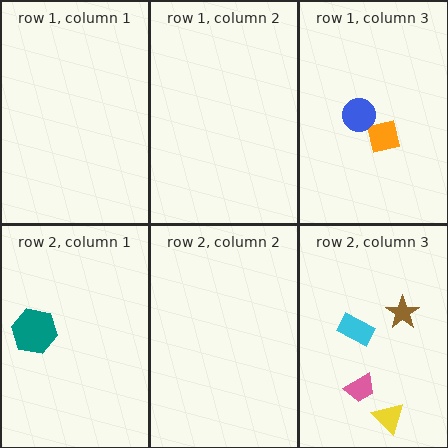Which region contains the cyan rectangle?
The row 2, column 3 region.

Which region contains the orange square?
The row 1, column 3 region.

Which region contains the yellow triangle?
The row 2, column 3 region.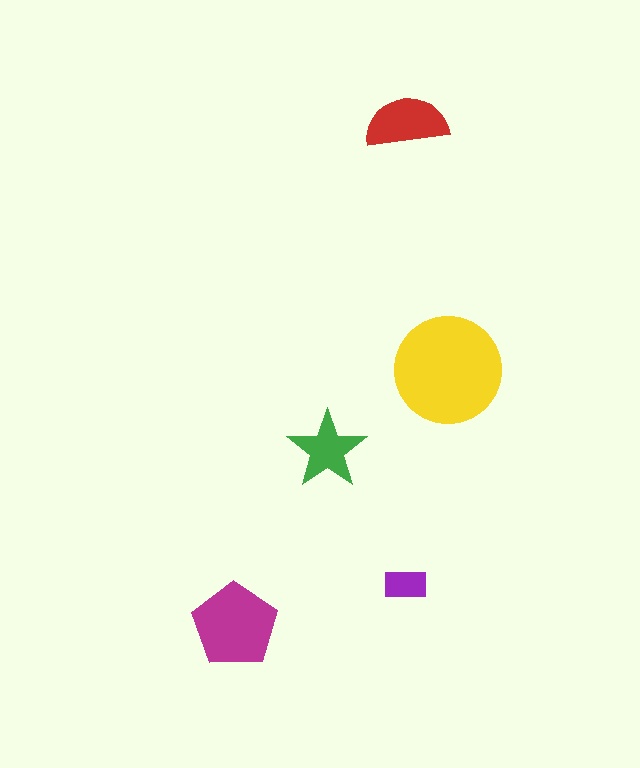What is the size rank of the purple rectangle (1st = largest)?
5th.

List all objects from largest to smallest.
The yellow circle, the magenta pentagon, the red semicircle, the green star, the purple rectangle.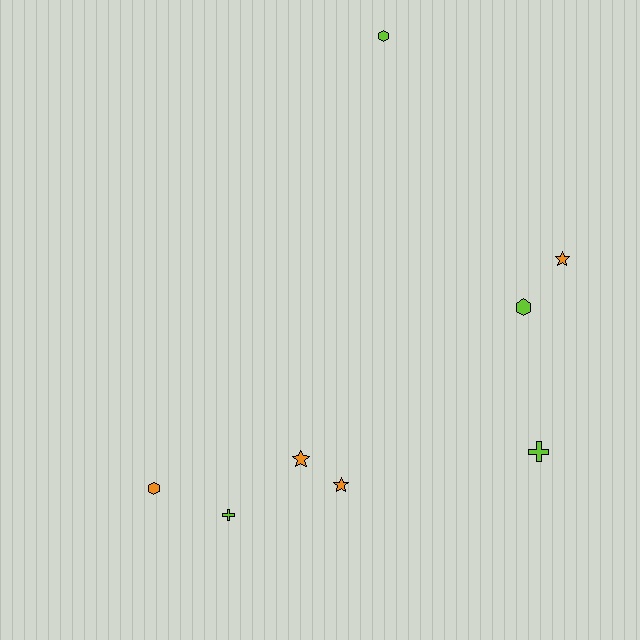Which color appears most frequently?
Lime, with 4 objects.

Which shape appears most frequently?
Star, with 3 objects.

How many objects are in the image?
There are 8 objects.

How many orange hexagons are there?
There is 1 orange hexagon.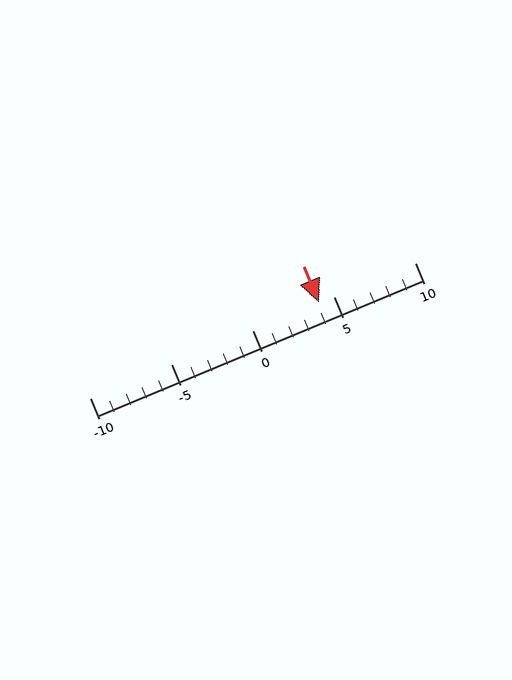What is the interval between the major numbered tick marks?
The major tick marks are spaced 5 units apart.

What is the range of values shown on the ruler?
The ruler shows values from -10 to 10.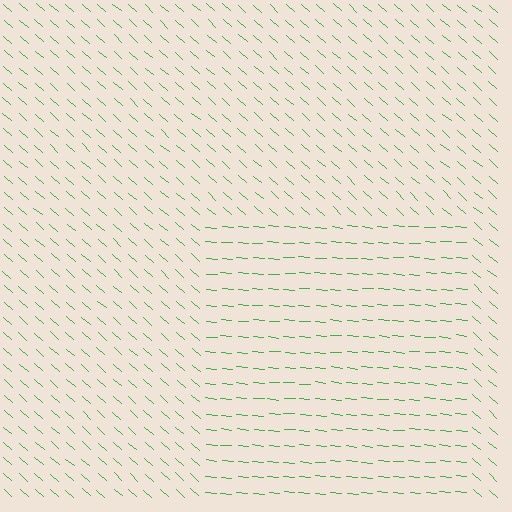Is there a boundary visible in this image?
Yes, there is a texture boundary formed by a change in line orientation.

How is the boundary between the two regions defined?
The boundary is defined purely by a change in line orientation (approximately 36 degrees difference). All lines are the same color and thickness.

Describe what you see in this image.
The image is filled with small green line segments. A rectangle region in the image has lines oriented differently from the surrounding lines, creating a visible texture boundary.